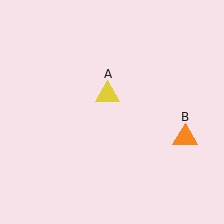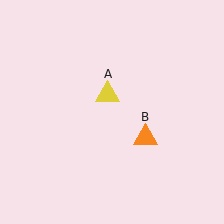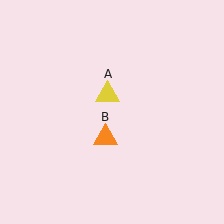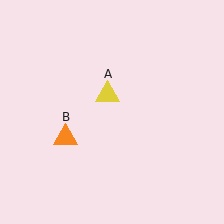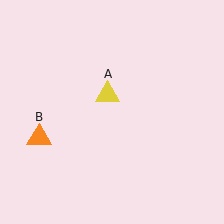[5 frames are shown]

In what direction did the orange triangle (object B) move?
The orange triangle (object B) moved left.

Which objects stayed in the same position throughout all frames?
Yellow triangle (object A) remained stationary.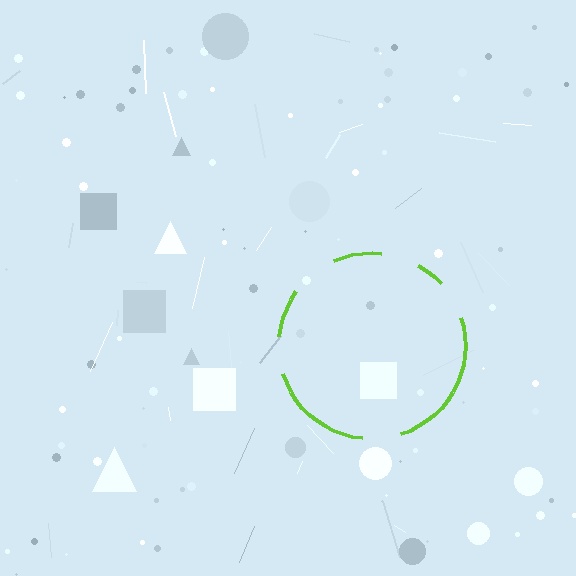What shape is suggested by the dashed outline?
The dashed outline suggests a circle.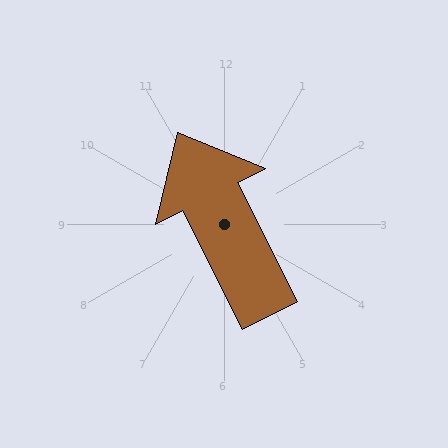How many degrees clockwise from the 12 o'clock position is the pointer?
Approximately 333 degrees.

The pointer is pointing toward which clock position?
Roughly 11 o'clock.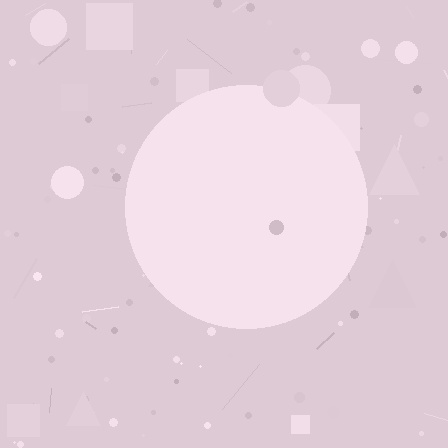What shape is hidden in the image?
A circle is hidden in the image.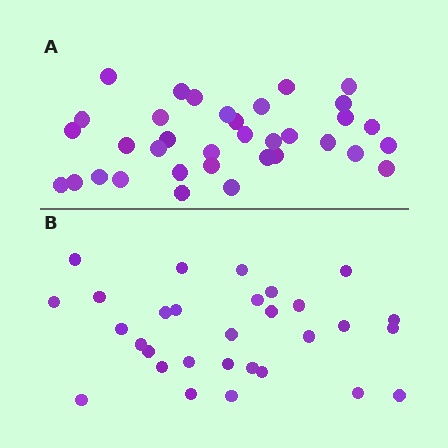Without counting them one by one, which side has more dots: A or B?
Region A (the top region) has more dots.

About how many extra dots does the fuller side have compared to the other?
Region A has about 5 more dots than region B.